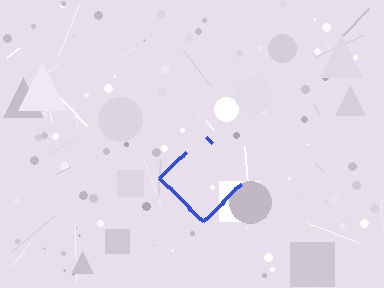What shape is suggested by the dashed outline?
The dashed outline suggests a diamond.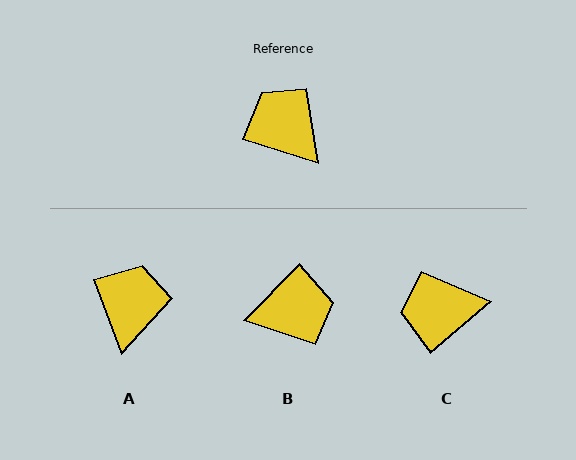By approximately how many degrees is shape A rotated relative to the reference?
Approximately 52 degrees clockwise.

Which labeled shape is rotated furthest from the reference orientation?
B, about 117 degrees away.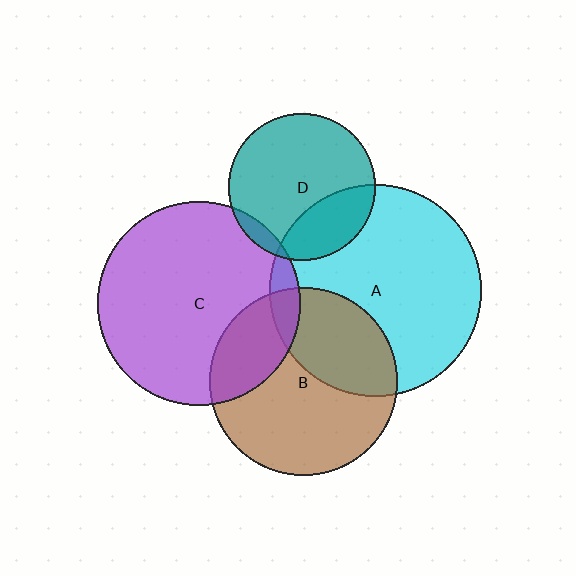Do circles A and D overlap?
Yes.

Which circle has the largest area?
Circle A (cyan).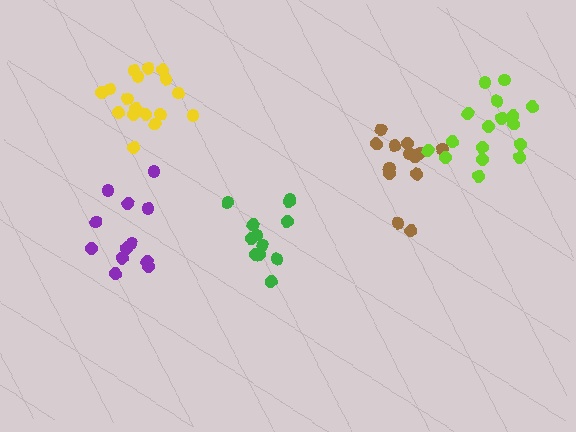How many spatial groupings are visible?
There are 5 spatial groupings.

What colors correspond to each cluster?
The clusters are colored: green, yellow, purple, brown, lime.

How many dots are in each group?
Group 1: 12 dots, Group 2: 17 dots, Group 3: 12 dots, Group 4: 13 dots, Group 5: 17 dots (71 total).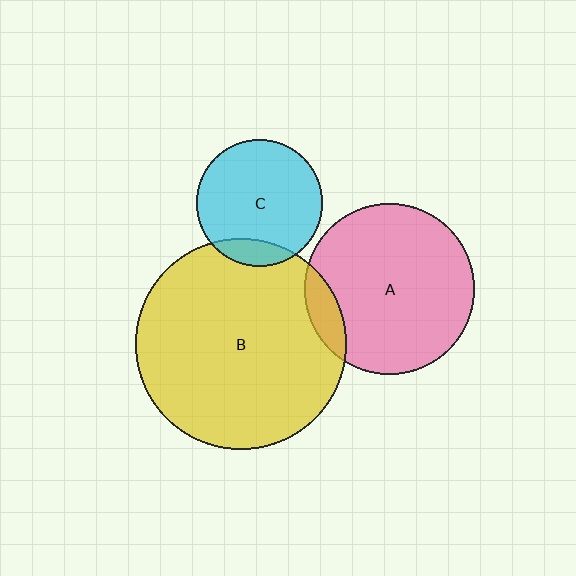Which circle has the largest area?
Circle B (yellow).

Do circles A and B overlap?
Yes.